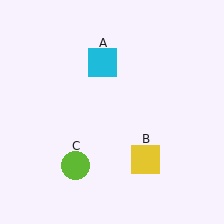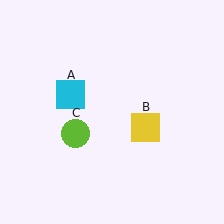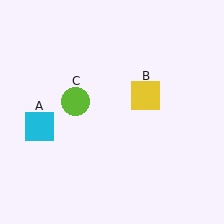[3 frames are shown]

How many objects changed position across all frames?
3 objects changed position: cyan square (object A), yellow square (object B), lime circle (object C).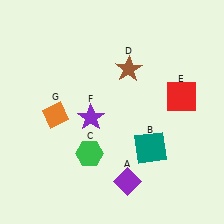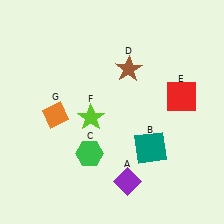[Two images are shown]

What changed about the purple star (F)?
In Image 1, F is purple. In Image 2, it changed to lime.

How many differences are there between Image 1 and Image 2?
There is 1 difference between the two images.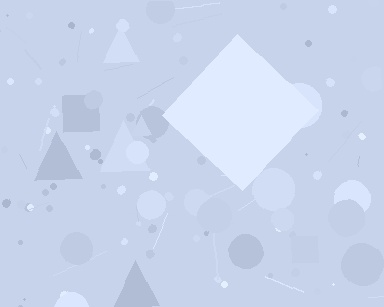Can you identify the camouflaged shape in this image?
The camouflaged shape is a diamond.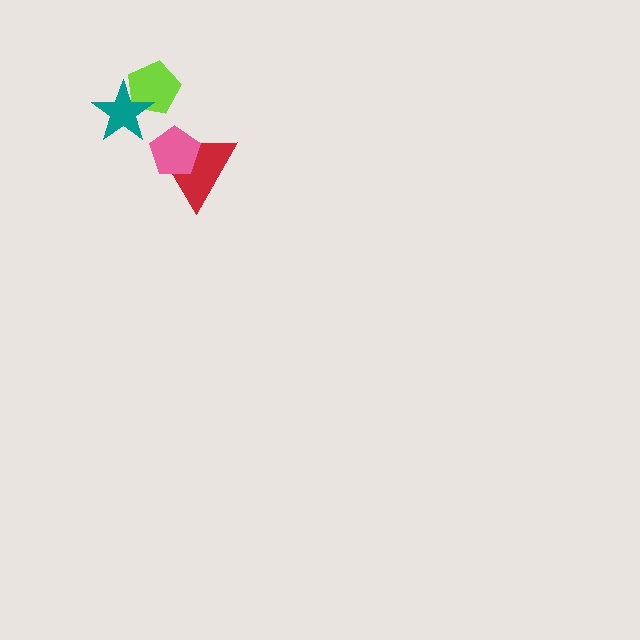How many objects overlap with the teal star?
1 object overlaps with the teal star.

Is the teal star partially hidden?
No, no other shape covers it.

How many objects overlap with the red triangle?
1 object overlaps with the red triangle.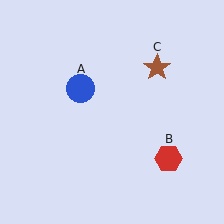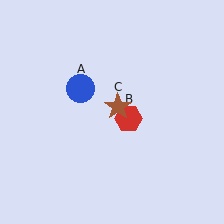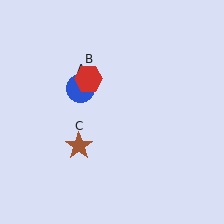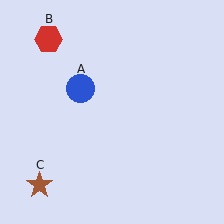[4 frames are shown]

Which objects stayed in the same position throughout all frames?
Blue circle (object A) remained stationary.